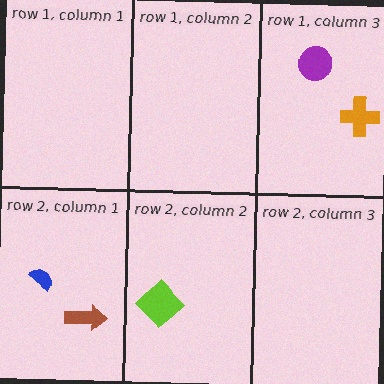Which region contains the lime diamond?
The row 2, column 2 region.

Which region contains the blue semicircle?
The row 2, column 1 region.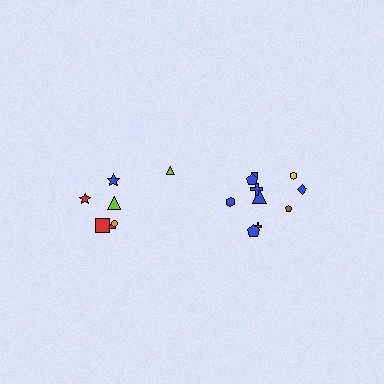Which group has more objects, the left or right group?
The right group.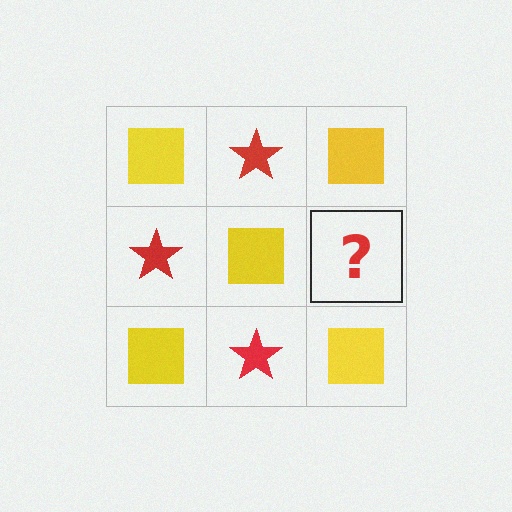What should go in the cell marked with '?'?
The missing cell should contain a red star.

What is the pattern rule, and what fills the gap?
The rule is that it alternates yellow square and red star in a checkerboard pattern. The gap should be filled with a red star.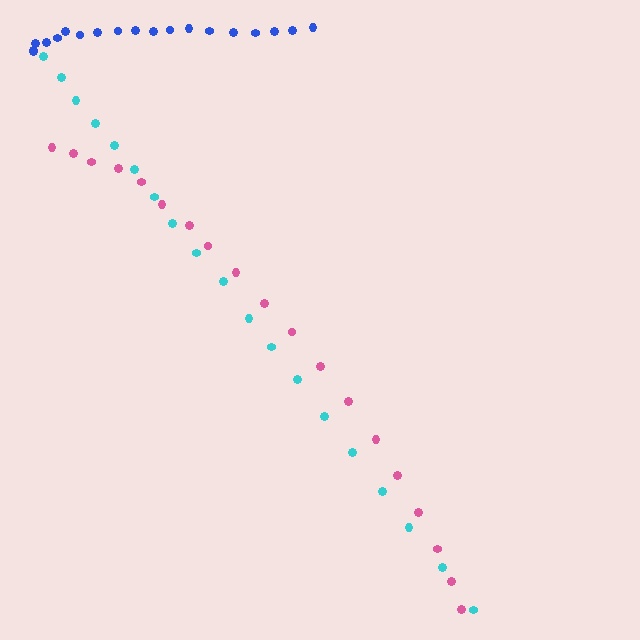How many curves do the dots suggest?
There are 3 distinct paths.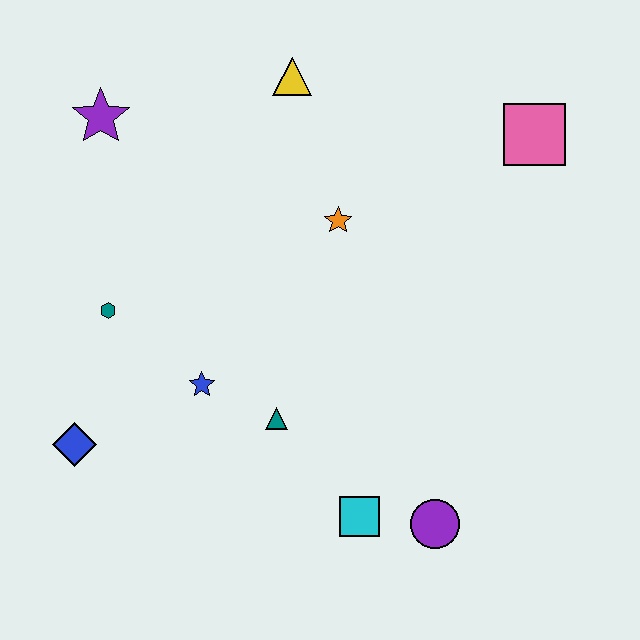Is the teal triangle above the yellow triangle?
No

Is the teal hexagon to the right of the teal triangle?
No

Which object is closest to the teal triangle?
The blue star is closest to the teal triangle.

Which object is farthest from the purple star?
The purple circle is farthest from the purple star.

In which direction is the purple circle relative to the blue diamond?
The purple circle is to the right of the blue diamond.